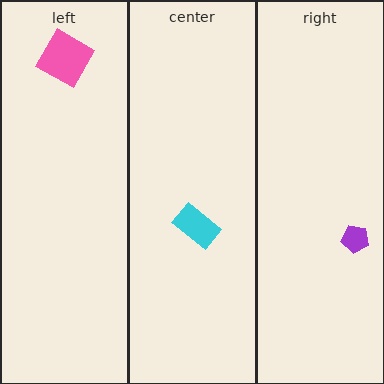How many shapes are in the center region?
1.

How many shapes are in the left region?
1.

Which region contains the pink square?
The left region.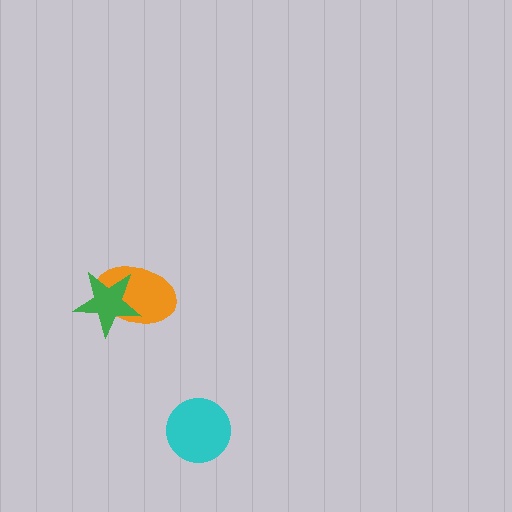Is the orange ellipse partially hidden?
Yes, it is partially covered by another shape.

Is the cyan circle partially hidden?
No, no other shape covers it.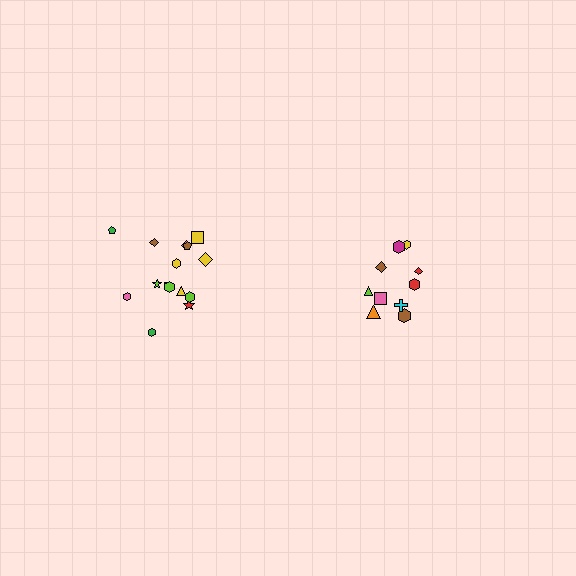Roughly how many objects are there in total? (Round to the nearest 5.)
Roughly 25 objects in total.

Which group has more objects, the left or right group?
The left group.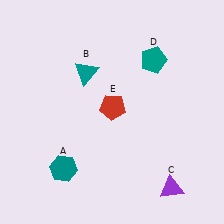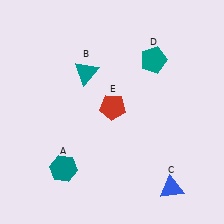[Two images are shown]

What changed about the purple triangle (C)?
In Image 1, C is purple. In Image 2, it changed to blue.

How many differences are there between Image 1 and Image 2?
There is 1 difference between the two images.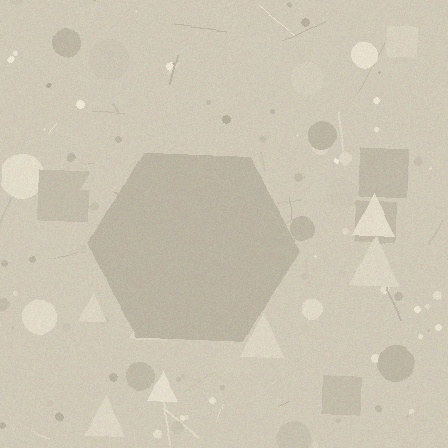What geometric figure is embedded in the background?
A hexagon is embedded in the background.